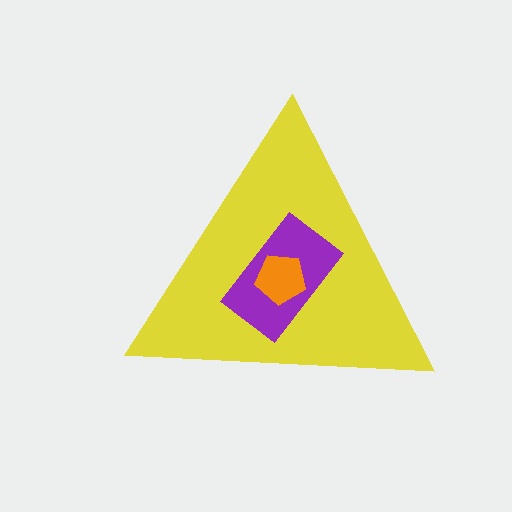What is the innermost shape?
The orange pentagon.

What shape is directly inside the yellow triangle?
The purple rectangle.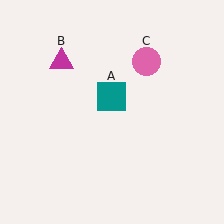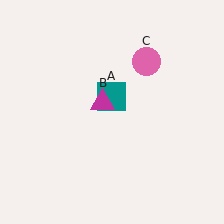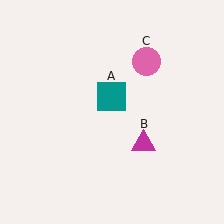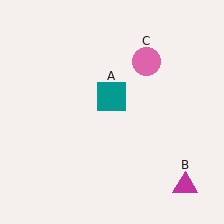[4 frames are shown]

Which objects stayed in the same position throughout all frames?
Teal square (object A) and pink circle (object C) remained stationary.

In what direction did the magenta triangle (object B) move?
The magenta triangle (object B) moved down and to the right.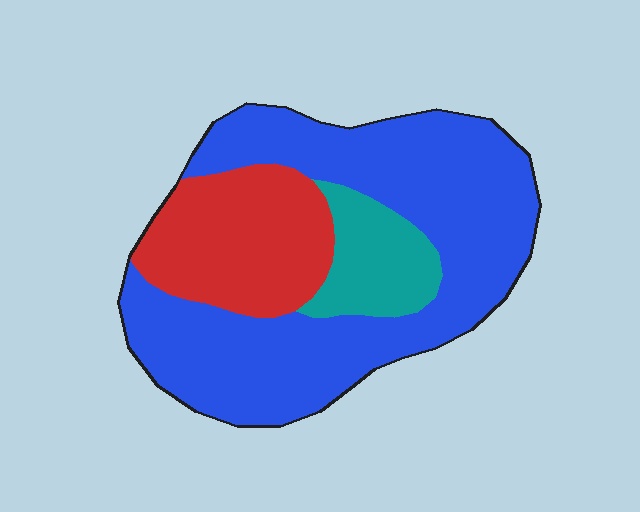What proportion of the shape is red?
Red covers roughly 25% of the shape.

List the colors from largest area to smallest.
From largest to smallest: blue, red, teal.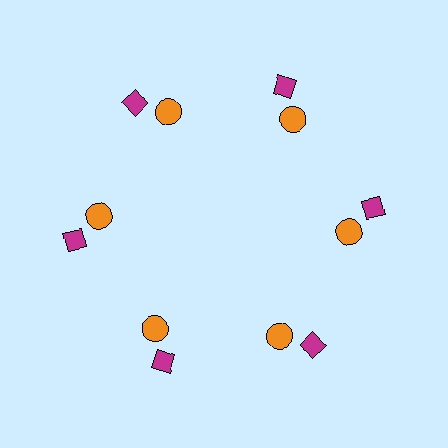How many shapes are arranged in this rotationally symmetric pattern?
There are 12 shapes, arranged in 6 groups of 2.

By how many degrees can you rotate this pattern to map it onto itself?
The pattern maps onto itself every 60 degrees of rotation.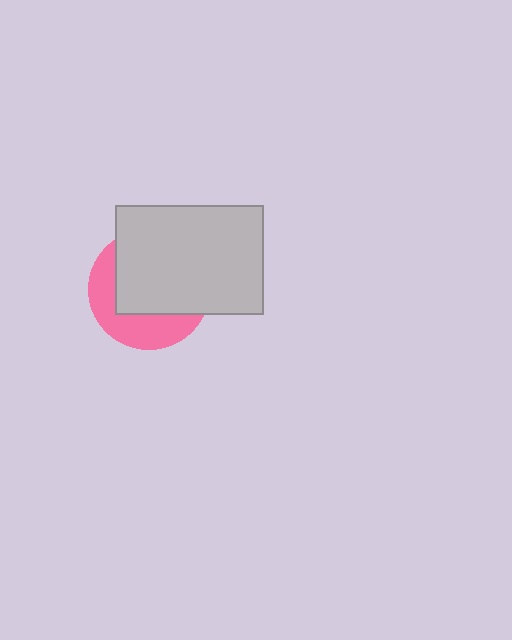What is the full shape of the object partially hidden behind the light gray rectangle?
The partially hidden object is a pink circle.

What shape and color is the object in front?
The object in front is a light gray rectangle.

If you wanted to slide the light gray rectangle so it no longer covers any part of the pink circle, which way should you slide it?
Slide it toward the upper-right — that is the most direct way to separate the two shapes.